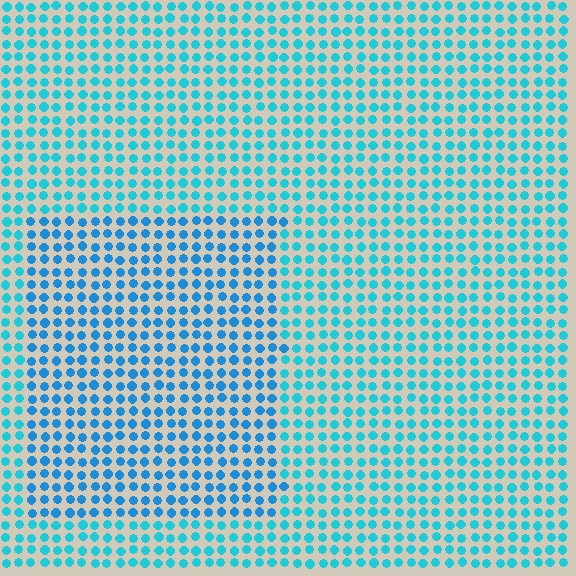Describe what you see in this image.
The image is filled with small cyan elements in a uniform arrangement. A rectangle-shaped region is visible where the elements are tinted to a slightly different hue, forming a subtle color boundary.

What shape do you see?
I see a rectangle.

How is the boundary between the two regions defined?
The boundary is defined purely by a slight shift in hue (about 20 degrees). Spacing, size, and orientation are identical on both sides.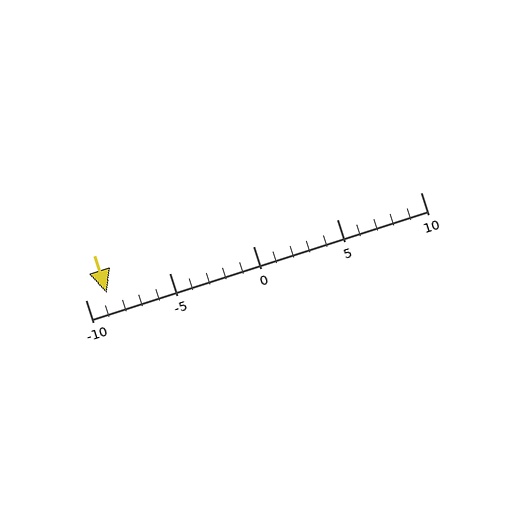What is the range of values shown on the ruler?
The ruler shows values from -10 to 10.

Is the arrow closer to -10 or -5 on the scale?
The arrow is closer to -10.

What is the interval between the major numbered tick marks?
The major tick marks are spaced 5 units apart.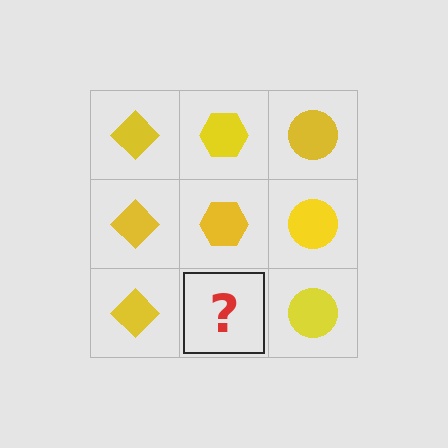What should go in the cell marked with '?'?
The missing cell should contain a yellow hexagon.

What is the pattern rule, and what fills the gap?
The rule is that each column has a consistent shape. The gap should be filled with a yellow hexagon.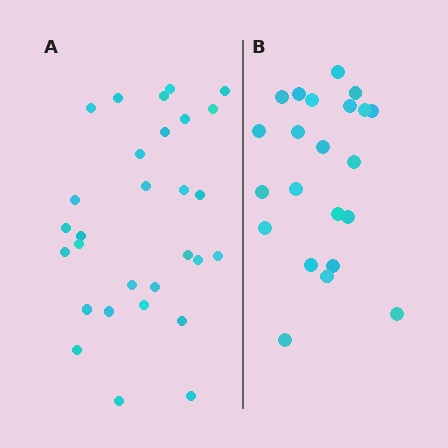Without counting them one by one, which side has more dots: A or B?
Region A (the left region) has more dots.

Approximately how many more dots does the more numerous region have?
Region A has roughly 8 or so more dots than region B.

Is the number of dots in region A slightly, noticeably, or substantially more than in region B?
Region A has noticeably more, but not dramatically so. The ratio is roughly 1.3 to 1.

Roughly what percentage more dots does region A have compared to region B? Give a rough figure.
About 30% more.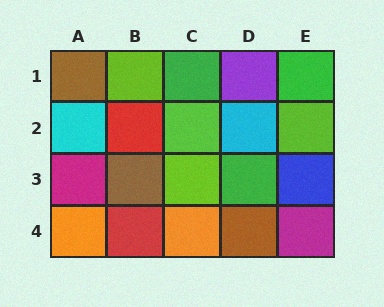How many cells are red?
2 cells are red.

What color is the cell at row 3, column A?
Magenta.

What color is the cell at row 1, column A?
Brown.